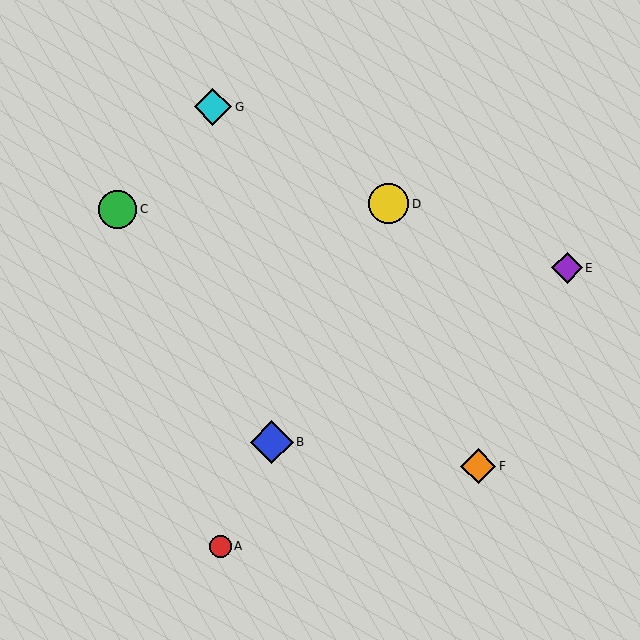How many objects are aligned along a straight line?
3 objects (A, B, D) are aligned along a straight line.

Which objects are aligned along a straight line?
Objects A, B, D are aligned along a straight line.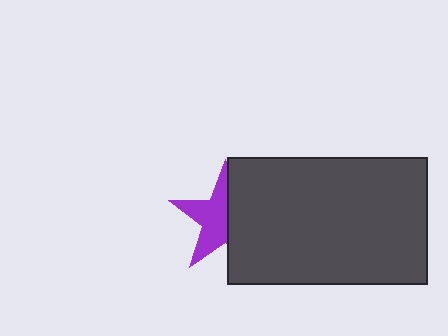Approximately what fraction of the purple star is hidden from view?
Roughly 45% of the purple star is hidden behind the dark gray rectangle.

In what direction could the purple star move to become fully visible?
The purple star could move left. That would shift it out from behind the dark gray rectangle entirely.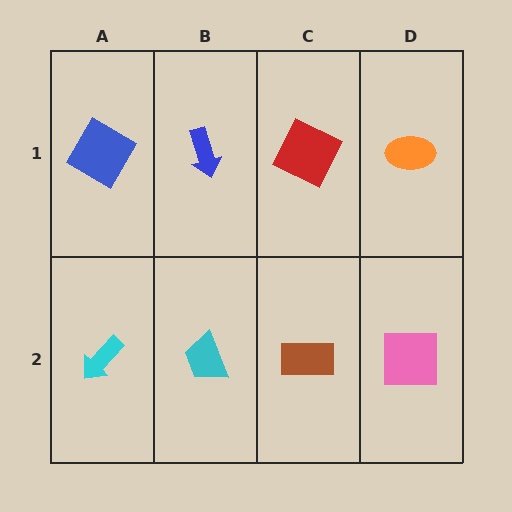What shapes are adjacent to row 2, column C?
A red square (row 1, column C), a cyan trapezoid (row 2, column B), a pink square (row 2, column D).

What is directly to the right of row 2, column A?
A cyan trapezoid.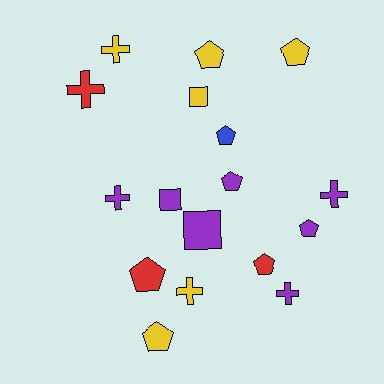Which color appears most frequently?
Purple, with 7 objects.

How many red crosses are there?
There is 1 red cross.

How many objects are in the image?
There are 17 objects.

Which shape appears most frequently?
Pentagon, with 8 objects.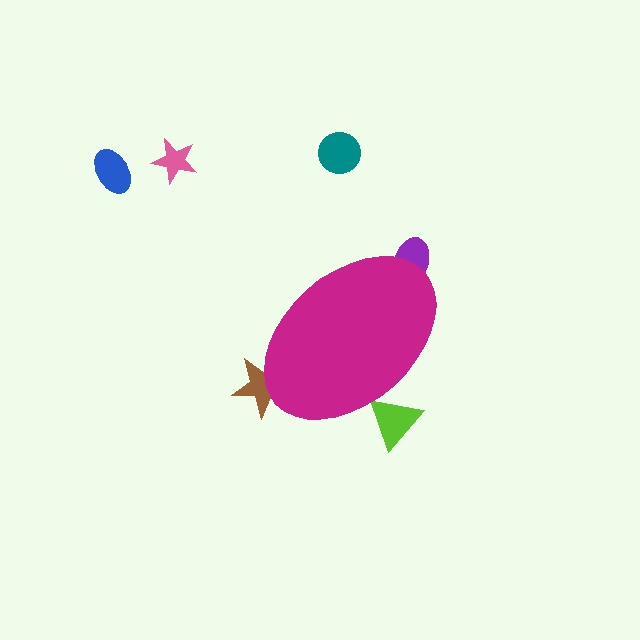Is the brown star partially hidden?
Yes, the brown star is partially hidden behind the magenta ellipse.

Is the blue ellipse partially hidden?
No, the blue ellipse is fully visible.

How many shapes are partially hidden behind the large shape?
3 shapes are partially hidden.